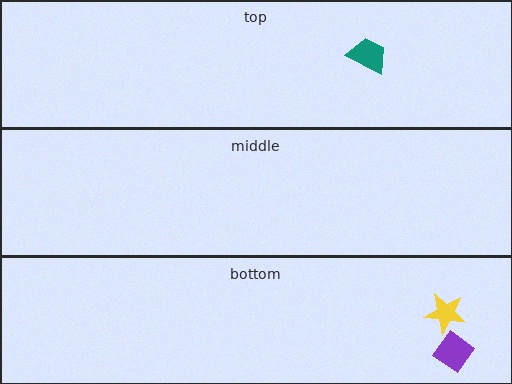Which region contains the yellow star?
The bottom region.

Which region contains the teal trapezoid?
The top region.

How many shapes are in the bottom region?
2.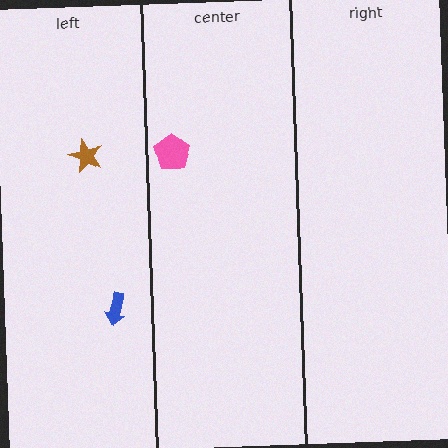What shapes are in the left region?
The brown star, the blue arrow.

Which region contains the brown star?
The left region.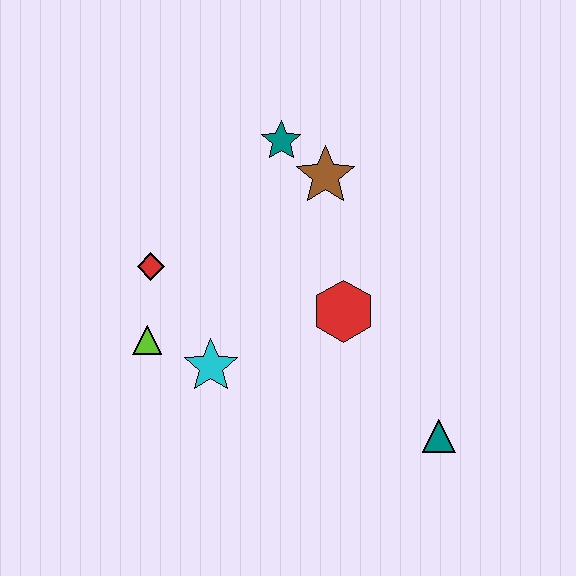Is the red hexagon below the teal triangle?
No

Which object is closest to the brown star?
The teal star is closest to the brown star.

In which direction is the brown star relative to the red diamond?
The brown star is to the right of the red diamond.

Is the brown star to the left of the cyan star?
No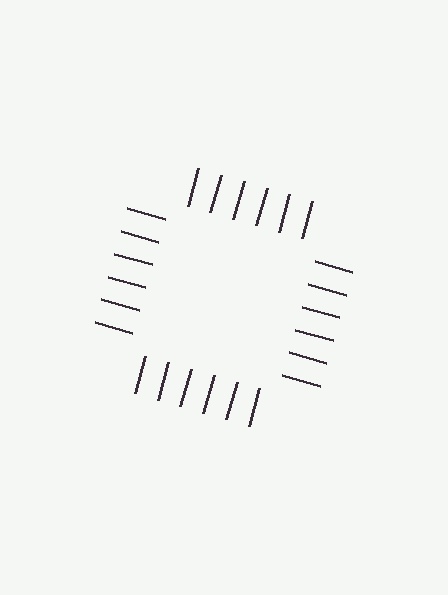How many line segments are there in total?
24 — 6 along each of the 4 edges.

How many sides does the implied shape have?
4 sides — the line-ends trace a square.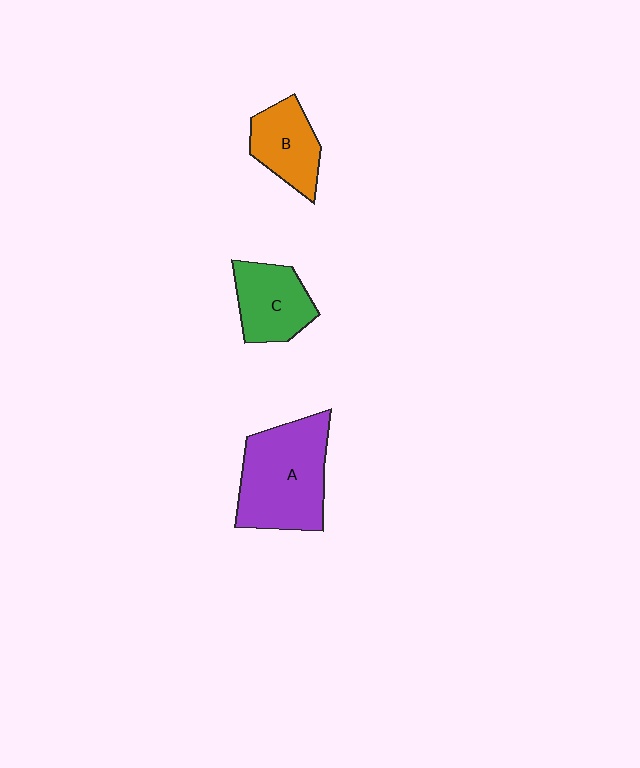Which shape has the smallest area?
Shape B (orange).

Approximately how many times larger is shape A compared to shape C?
Approximately 1.7 times.